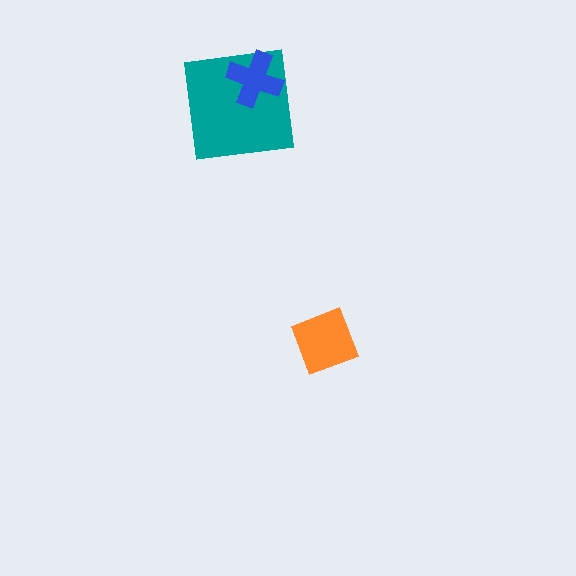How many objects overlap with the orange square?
0 objects overlap with the orange square.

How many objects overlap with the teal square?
1 object overlaps with the teal square.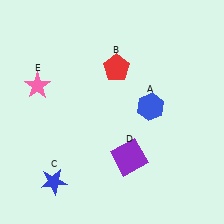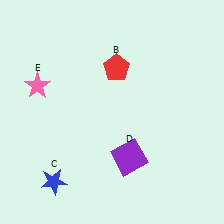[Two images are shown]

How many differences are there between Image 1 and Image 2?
There is 1 difference between the two images.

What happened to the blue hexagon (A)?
The blue hexagon (A) was removed in Image 2. It was in the top-right area of Image 1.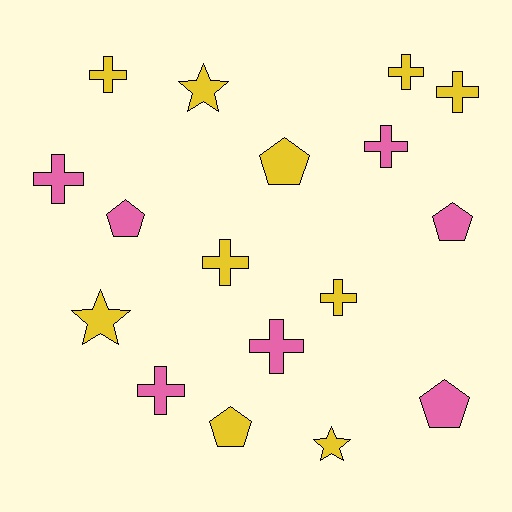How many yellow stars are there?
There are 3 yellow stars.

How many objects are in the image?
There are 17 objects.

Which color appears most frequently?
Yellow, with 10 objects.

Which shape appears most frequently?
Cross, with 9 objects.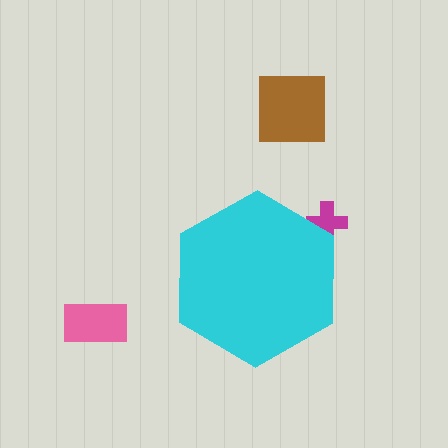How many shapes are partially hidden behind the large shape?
1 shape is partially hidden.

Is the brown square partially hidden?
No, the brown square is fully visible.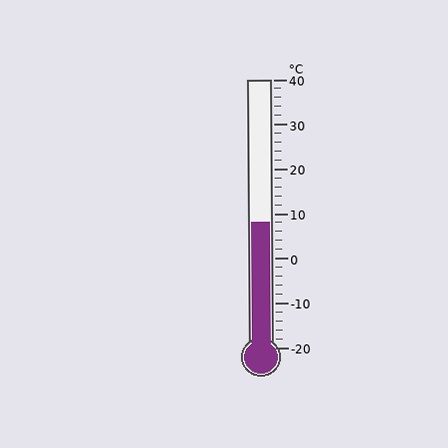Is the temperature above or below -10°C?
The temperature is above -10°C.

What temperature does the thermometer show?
The thermometer shows approximately 8°C.